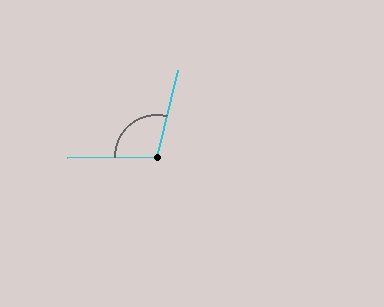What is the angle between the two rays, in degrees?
Approximately 105 degrees.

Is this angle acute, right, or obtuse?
It is obtuse.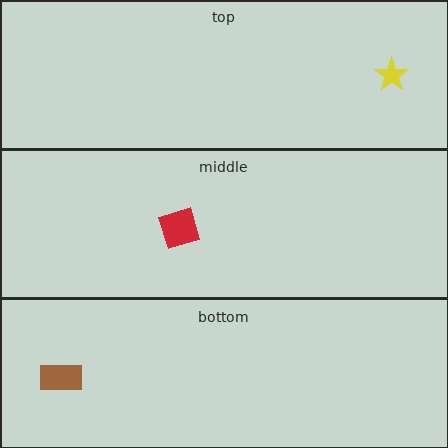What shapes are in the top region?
The yellow star.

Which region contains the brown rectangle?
The bottom region.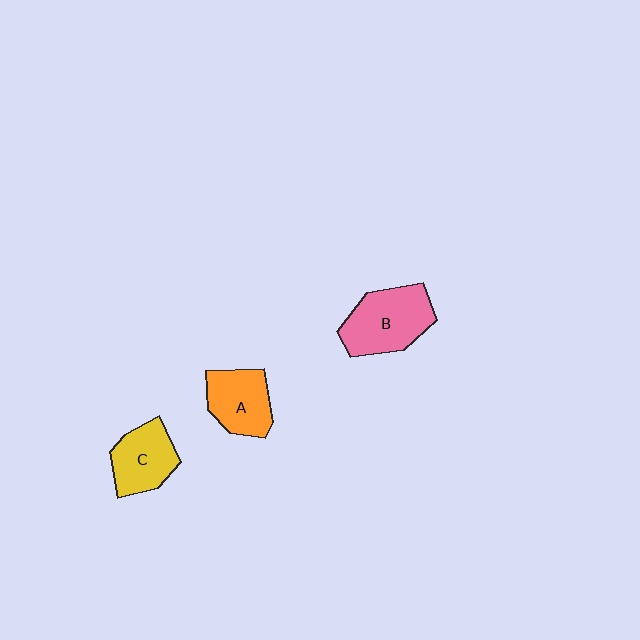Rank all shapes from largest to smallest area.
From largest to smallest: B (pink), A (orange), C (yellow).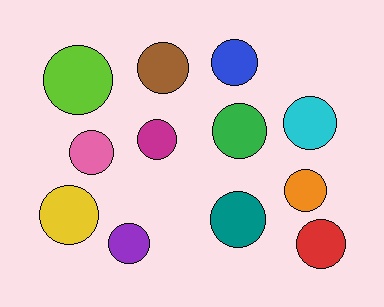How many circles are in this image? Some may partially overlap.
There are 12 circles.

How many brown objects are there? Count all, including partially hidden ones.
There is 1 brown object.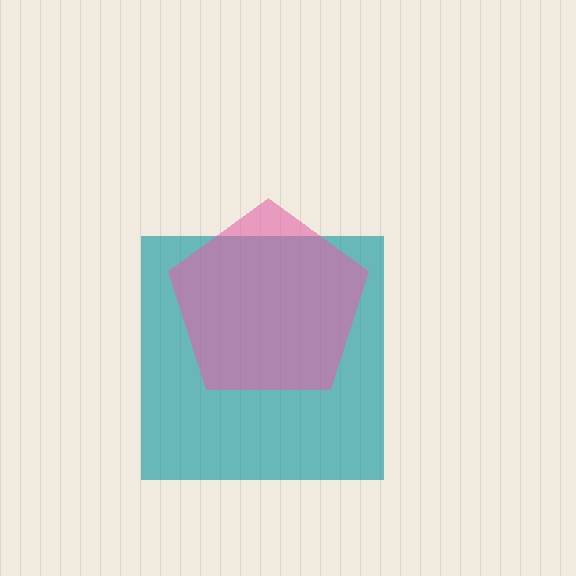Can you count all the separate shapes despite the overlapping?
Yes, there are 2 separate shapes.